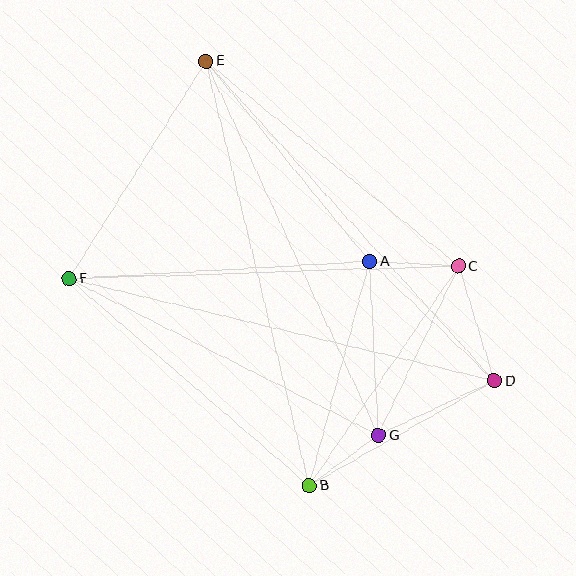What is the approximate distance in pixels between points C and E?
The distance between C and E is approximately 325 pixels.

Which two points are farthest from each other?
Points D and F are farthest from each other.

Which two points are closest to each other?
Points B and G are closest to each other.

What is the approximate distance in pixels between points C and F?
The distance between C and F is approximately 389 pixels.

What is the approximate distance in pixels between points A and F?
The distance between A and F is approximately 301 pixels.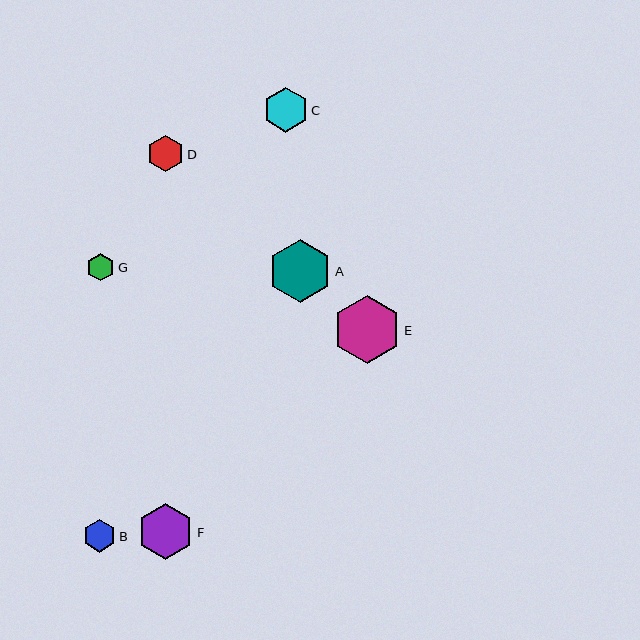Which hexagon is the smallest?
Hexagon G is the smallest with a size of approximately 28 pixels.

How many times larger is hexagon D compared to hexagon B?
Hexagon D is approximately 1.1 times the size of hexagon B.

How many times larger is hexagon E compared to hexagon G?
Hexagon E is approximately 2.4 times the size of hexagon G.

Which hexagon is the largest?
Hexagon E is the largest with a size of approximately 68 pixels.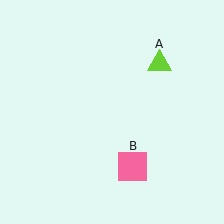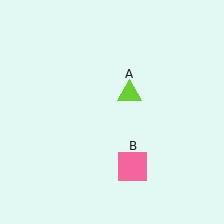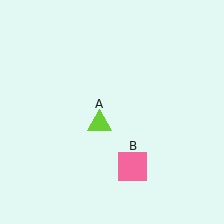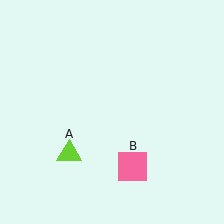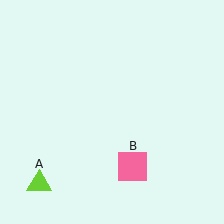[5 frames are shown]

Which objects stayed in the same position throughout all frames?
Pink square (object B) remained stationary.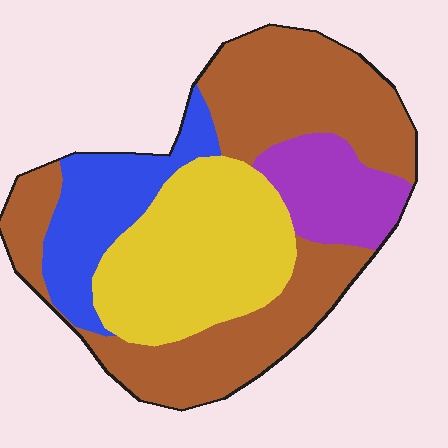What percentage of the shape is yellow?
Yellow takes up about one quarter (1/4) of the shape.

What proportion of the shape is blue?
Blue covers around 15% of the shape.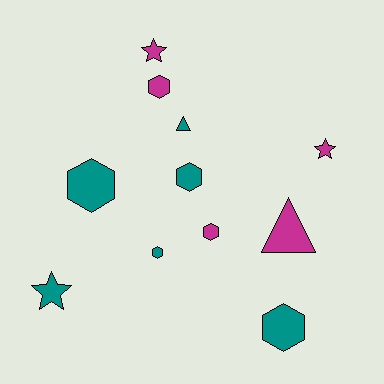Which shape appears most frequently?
Hexagon, with 6 objects.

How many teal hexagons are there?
There are 4 teal hexagons.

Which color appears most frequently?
Teal, with 6 objects.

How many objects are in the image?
There are 11 objects.